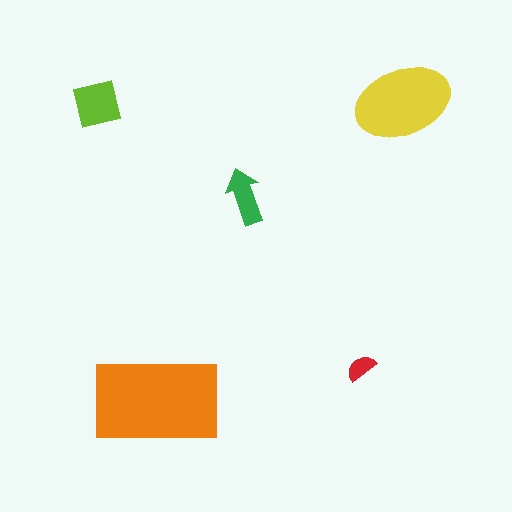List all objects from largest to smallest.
The orange rectangle, the yellow ellipse, the lime square, the green arrow, the red semicircle.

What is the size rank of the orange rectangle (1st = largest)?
1st.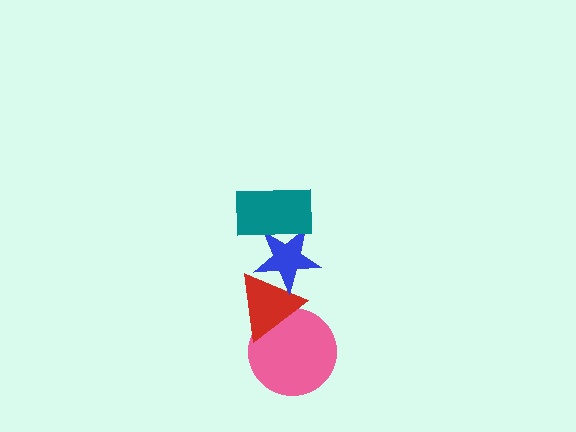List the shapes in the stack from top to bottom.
From top to bottom: the teal rectangle, the blue star, the red triangle, the pink circle.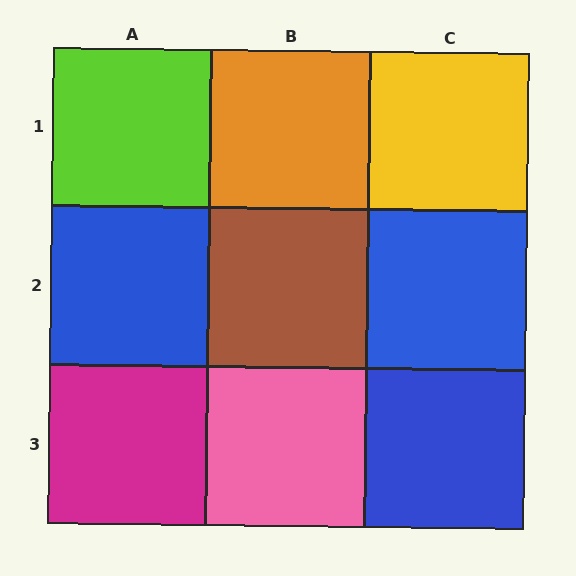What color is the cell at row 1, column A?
Lime.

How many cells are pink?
1 cell is pink.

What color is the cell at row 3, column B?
Pink.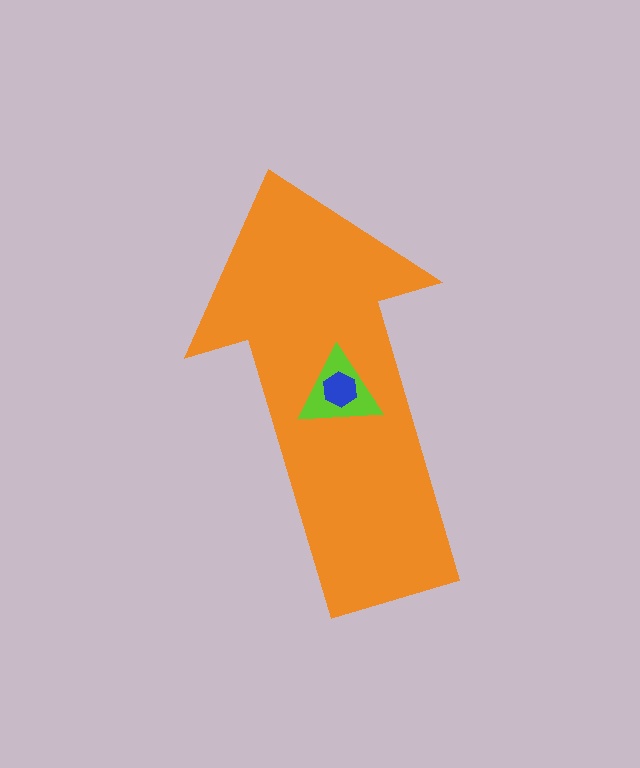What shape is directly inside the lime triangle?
The blue hexagon.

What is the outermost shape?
The orange arrow.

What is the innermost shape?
The blue hexagon.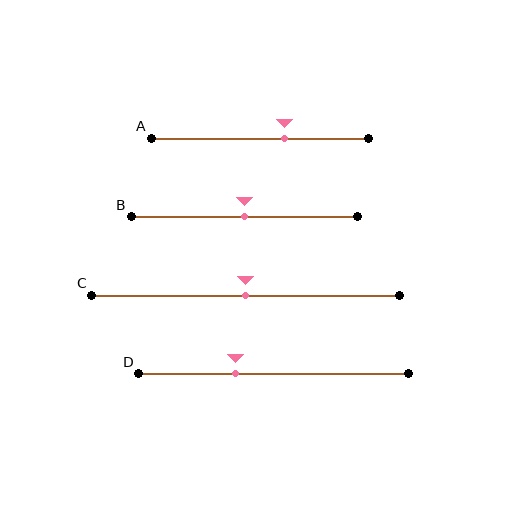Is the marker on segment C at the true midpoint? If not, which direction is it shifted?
Yes, the marker on segment C is at the true midpoint.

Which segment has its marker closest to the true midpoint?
Segment B has its marker closest to the true midpoint.